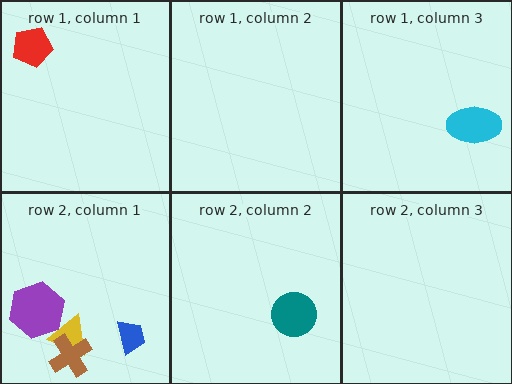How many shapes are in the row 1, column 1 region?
1.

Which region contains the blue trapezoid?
The row 2, column 1 region.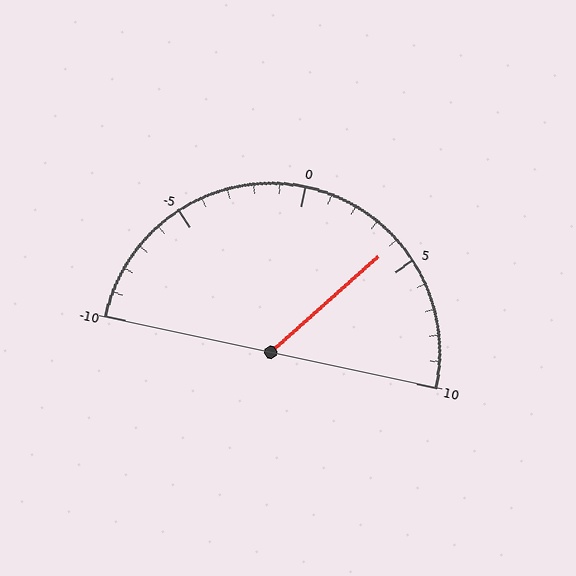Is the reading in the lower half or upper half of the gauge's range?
The reading is in the upper half of the range (-10 to 10).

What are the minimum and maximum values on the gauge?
The gauge ranges from -10 to 10.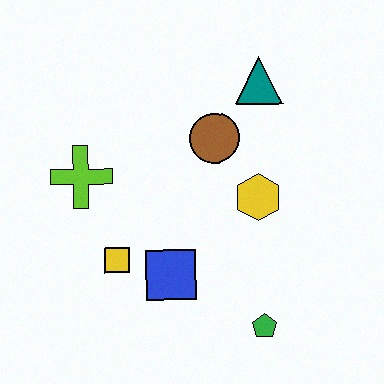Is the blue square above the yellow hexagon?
No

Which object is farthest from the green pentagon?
The teal triangle is farthest from the green pentagon.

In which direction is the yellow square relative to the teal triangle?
The yellow square is below the teal triangle.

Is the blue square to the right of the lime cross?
Yes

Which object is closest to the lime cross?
The yellow square is closest to the lime cross.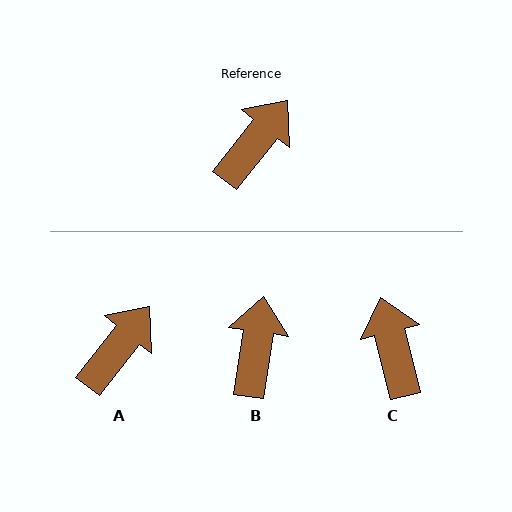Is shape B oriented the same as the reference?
No, it is off by about 30 degrees.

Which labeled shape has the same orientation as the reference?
A.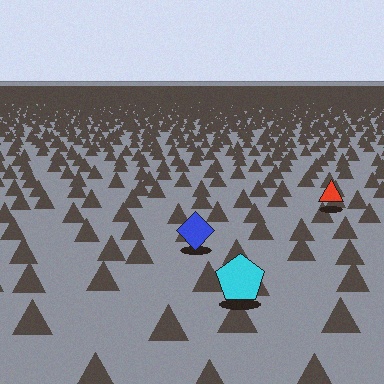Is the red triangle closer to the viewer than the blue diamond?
No. The blue diamond is closer — you can tell from the texture gradient: the ground texture is coarser near it.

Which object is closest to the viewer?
The cyan pentagon is closest. The texture marks near it are larger and more spread out.